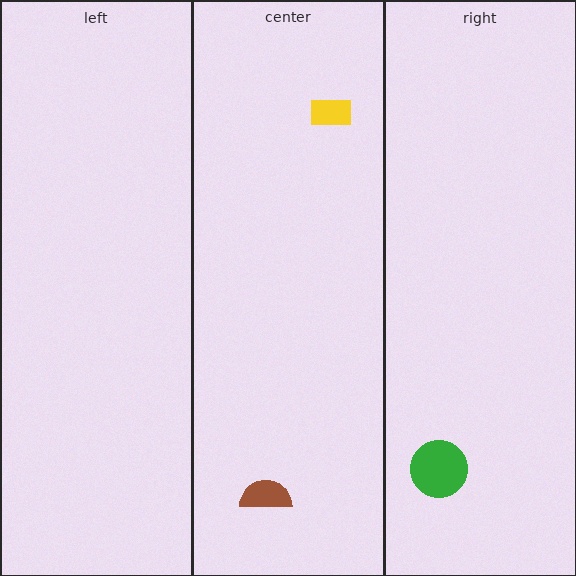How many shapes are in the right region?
1.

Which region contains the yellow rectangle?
The center region.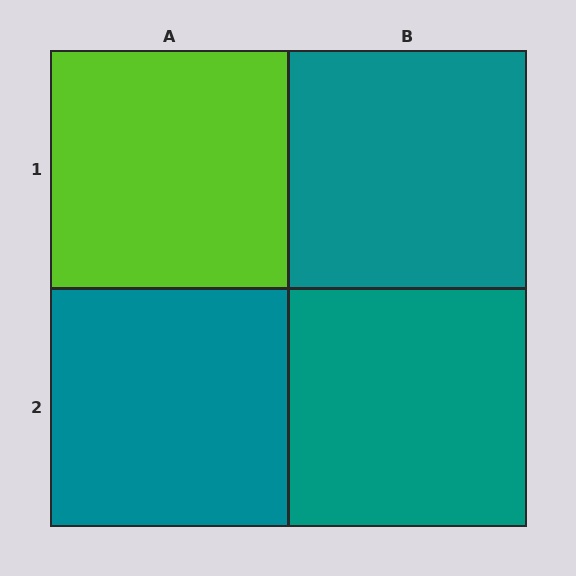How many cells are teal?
3 cells are teal.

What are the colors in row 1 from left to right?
Lime, teal.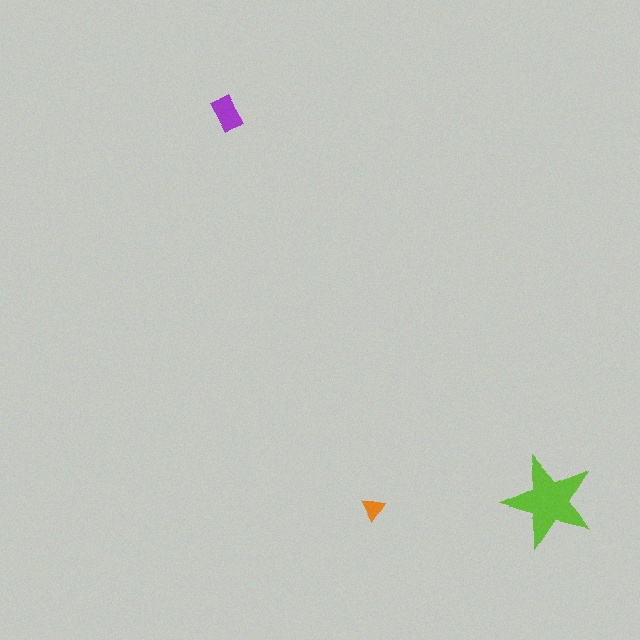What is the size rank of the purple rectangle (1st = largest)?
2nd.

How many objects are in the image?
There are 3 objects in the image.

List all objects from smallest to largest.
The orange triangle, the purple rectangle, the lime star.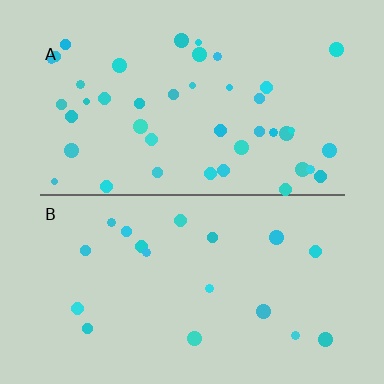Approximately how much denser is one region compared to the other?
Approximately 2.4× — region A over region B.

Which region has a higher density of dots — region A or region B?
A (the top).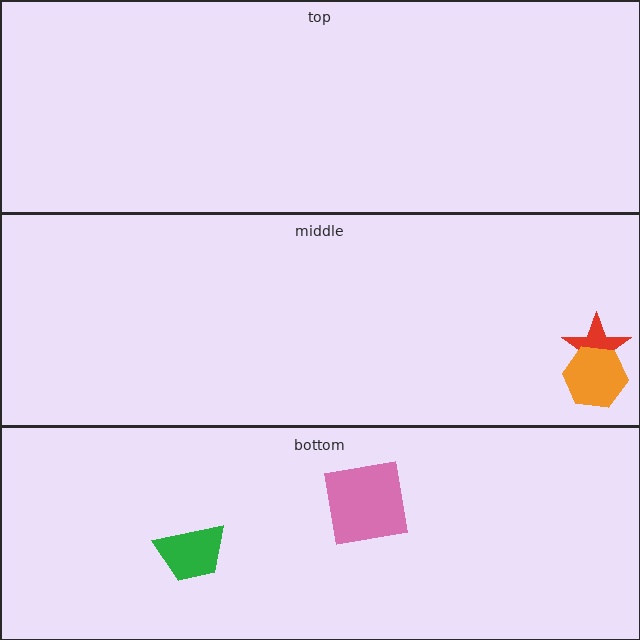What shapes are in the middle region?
The red star, the orange hexagon.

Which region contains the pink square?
The bottom region.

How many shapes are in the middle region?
2.